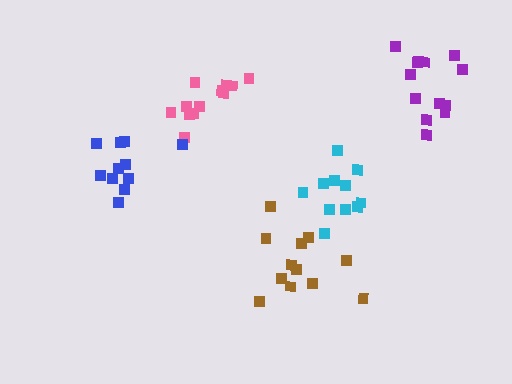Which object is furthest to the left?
The blue cluster is leftmost.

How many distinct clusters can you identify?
There are 5 distinct clusters.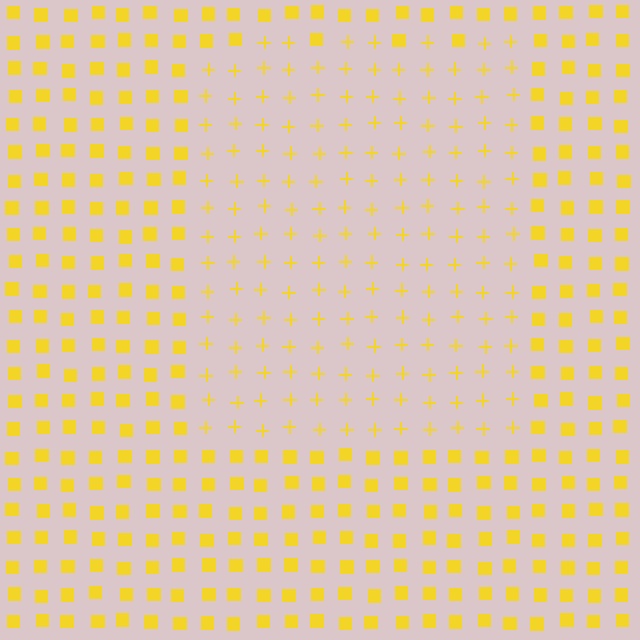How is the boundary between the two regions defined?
The boundary is defined by a change in element shape: plus signs inside vs. squares outside. All elements share the same color and spacing.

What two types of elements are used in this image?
The image uses plus signs inside the rectangle region and squares outside it.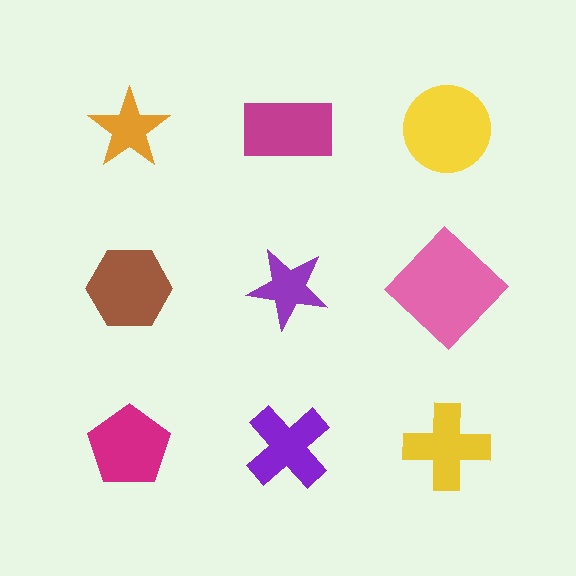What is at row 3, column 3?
A yellow cross.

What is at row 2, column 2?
A purple star.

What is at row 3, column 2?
A purple cross.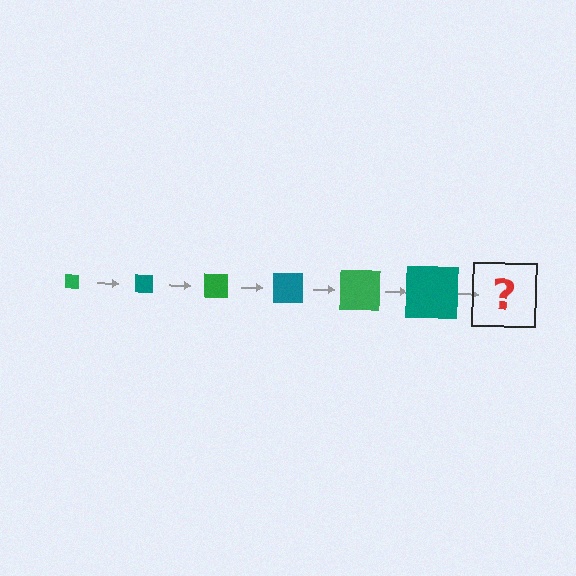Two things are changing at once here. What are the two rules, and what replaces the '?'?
The two rules are that the square grows larger each step and the color cycles through green and teal. The '?' should be a green square, larger than the previous one.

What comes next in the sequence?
The next element should be a green square, larger than the previous one.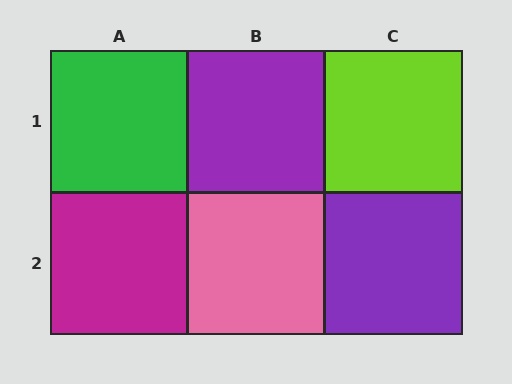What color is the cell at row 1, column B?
Purple.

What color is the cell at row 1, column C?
Lime.